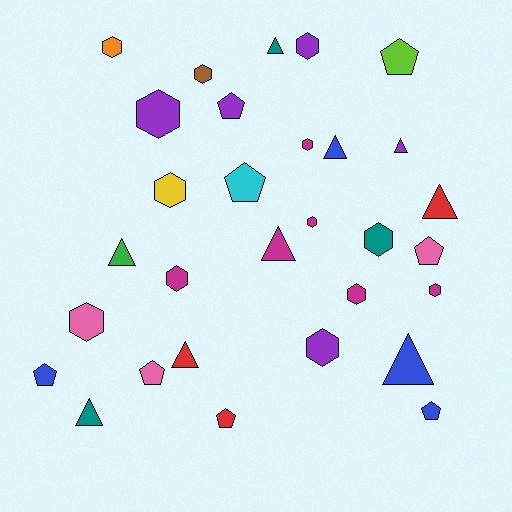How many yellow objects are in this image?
There is 1 yellow object.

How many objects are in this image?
There are 30 objects.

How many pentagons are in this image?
There are 8 pentagons.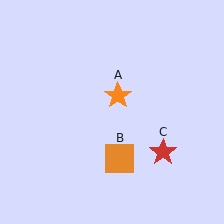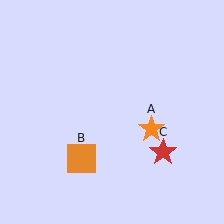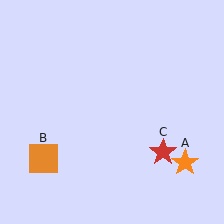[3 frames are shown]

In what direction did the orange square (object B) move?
The orange square (object B) moved left.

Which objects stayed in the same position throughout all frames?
Red star (object C) remained stationary.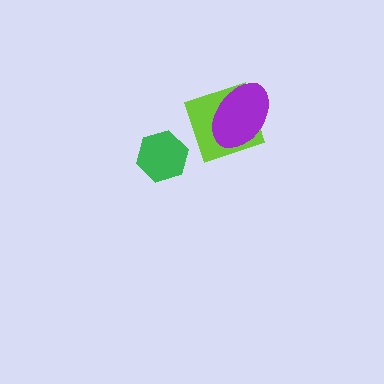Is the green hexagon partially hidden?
No, no other shape covers it.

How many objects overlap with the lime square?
1 object overlaps with the lime square.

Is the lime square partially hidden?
Yes, it is partially covered by another shape.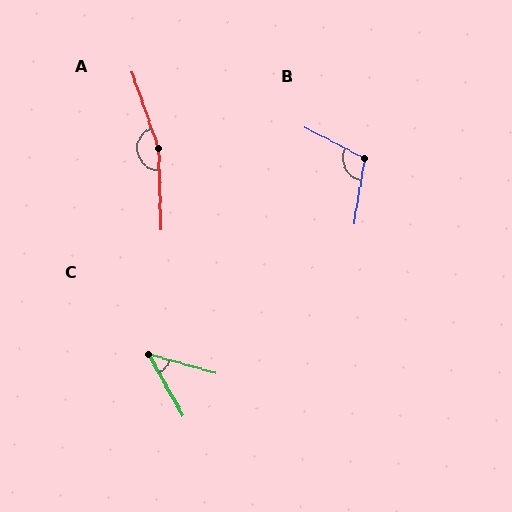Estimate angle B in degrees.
Approximately 108 degrees.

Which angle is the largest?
A, at approximately 162 degrees.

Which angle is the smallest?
C, at approximately 45 degrees.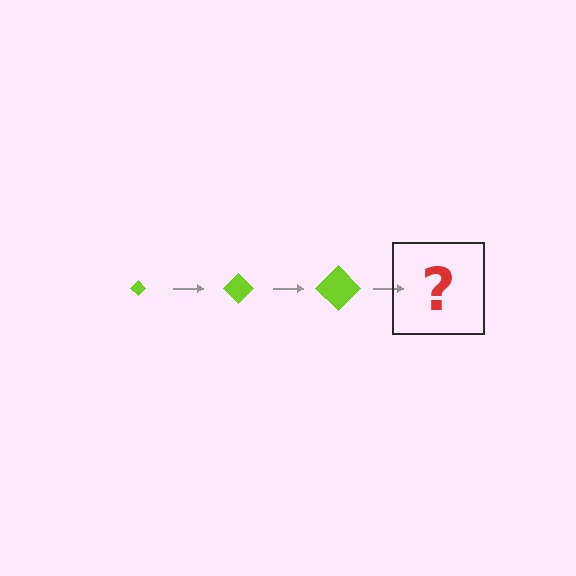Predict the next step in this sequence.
The next step is a lime diamond, larger than the previous one.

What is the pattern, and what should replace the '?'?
The pattern is that the diamond gets progressively larger each step. The '?' should be a lime diamond, larger than the previous one.